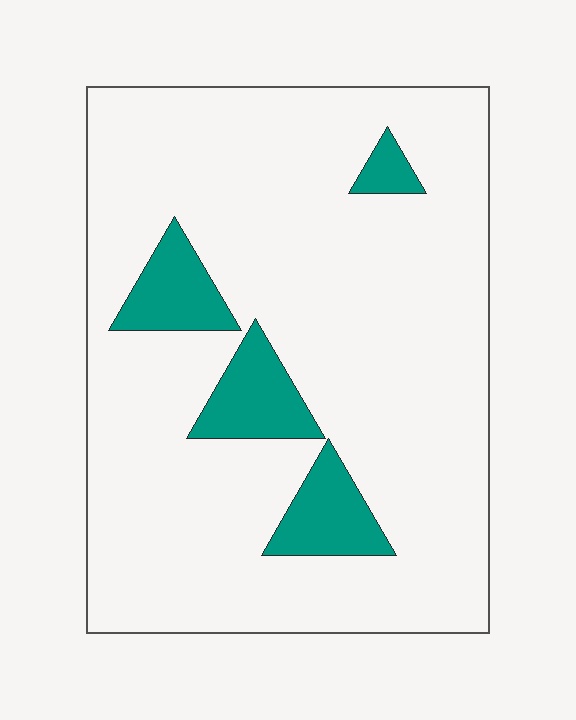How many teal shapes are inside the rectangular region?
4.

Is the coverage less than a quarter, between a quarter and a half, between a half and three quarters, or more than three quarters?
Less than a quarter.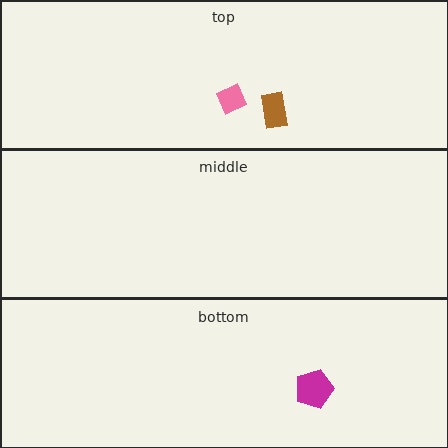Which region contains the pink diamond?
The top region.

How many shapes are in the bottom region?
1.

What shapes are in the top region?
The brown rectangle, the pink diamond.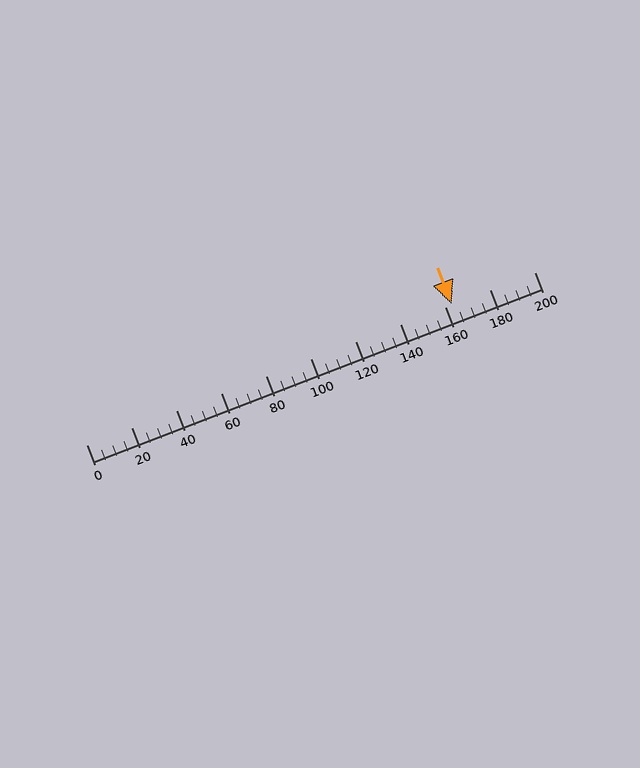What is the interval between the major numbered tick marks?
The major tick marks are spaced 20 units apart.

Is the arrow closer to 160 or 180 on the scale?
The arrow is closer to 160.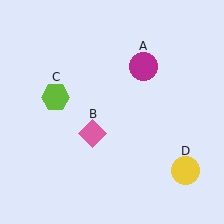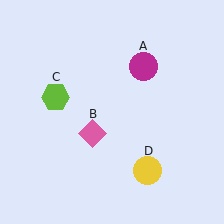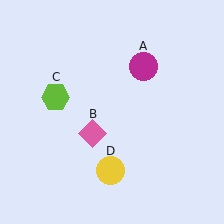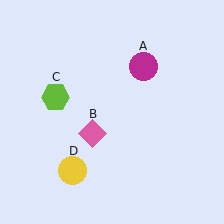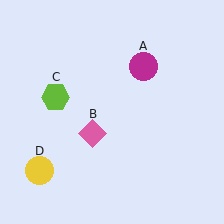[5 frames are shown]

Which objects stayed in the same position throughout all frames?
Magenta circle (object A) and pink diamond (object B) and lime hexagon (object C) remained stationary.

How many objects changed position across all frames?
1 object changed position: yellow circle (object D).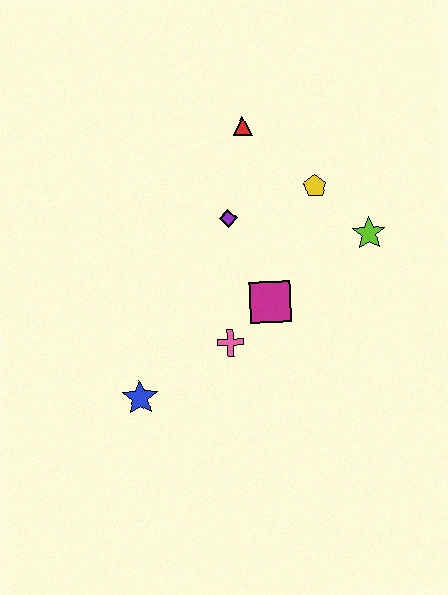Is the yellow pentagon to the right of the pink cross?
Yes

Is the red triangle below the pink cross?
No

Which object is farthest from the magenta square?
The red triangle is farthest from the magenta square.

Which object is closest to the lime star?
The yellow pentagon is closest to the lime star.